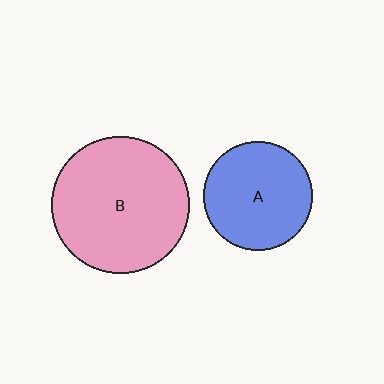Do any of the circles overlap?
No, none of the circles overlap.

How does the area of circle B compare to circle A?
Approximately 1.6 times.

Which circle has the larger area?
Circle B (pink).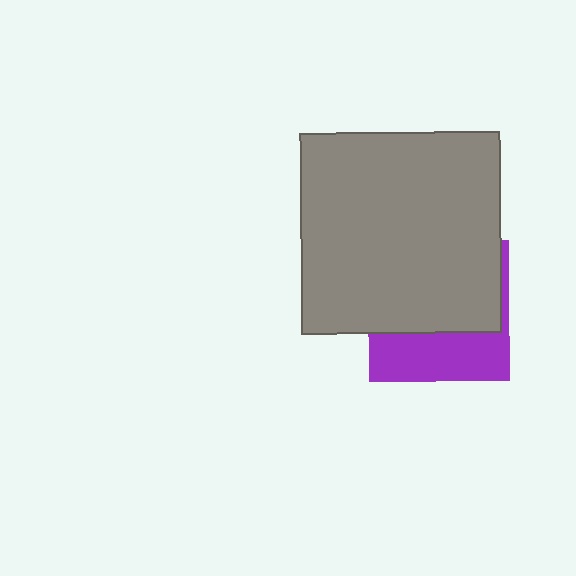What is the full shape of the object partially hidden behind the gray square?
The partially hidden object is a purple square.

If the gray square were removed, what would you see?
You would see the complete purple square.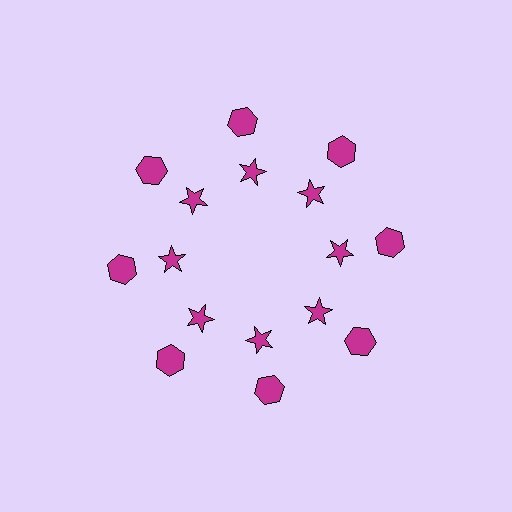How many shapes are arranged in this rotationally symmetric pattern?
There are 16 shapes, arranged in 8 groups of 2.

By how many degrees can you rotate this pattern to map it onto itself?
The pattern maps onto itself every 45 degrees of rotation.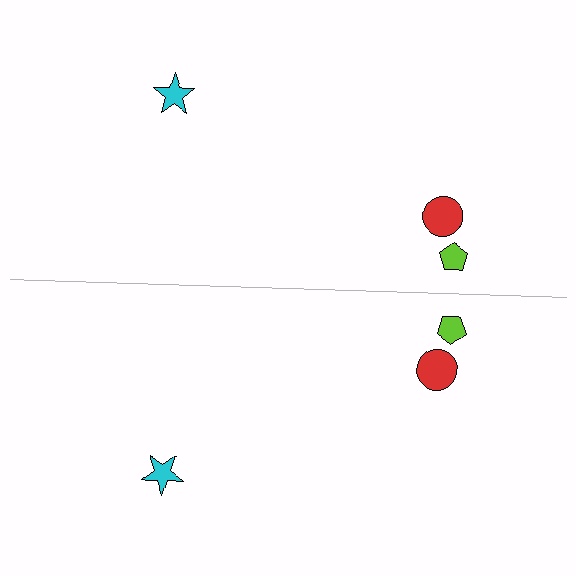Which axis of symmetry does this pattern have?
The pattern has a horizontal axis of symmetry running through the center of the image.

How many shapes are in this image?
There are 6 shapes in this image.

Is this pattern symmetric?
Yes, this pattern has bilateral (reflection) symmetry.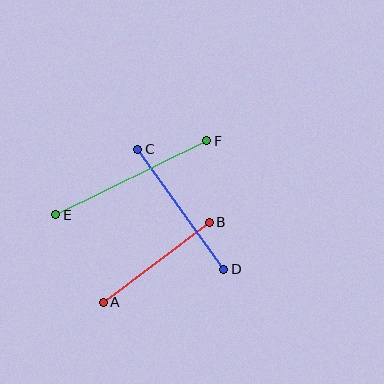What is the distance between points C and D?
The distance is approximately 147 pixels.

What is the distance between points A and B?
The distance is approximately 133 pixels.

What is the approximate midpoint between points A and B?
The midpoint is at approximately (156, 262) pixels.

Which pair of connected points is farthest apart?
Points E and F are farthest apart.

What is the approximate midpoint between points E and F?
The midpoint is at approximately (131, 178) pixels.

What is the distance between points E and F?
The distance is approximately 168 pixels.